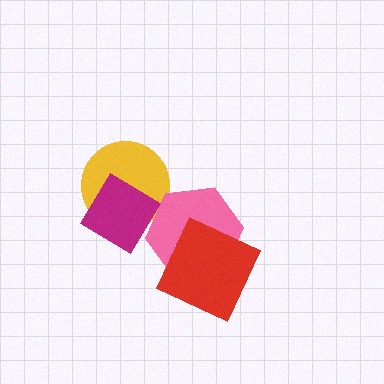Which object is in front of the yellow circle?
The magenta diamond is in front of the yellow circle.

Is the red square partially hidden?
No, no other shape covers it.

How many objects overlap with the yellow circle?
1 object overlaps with the yellow circle.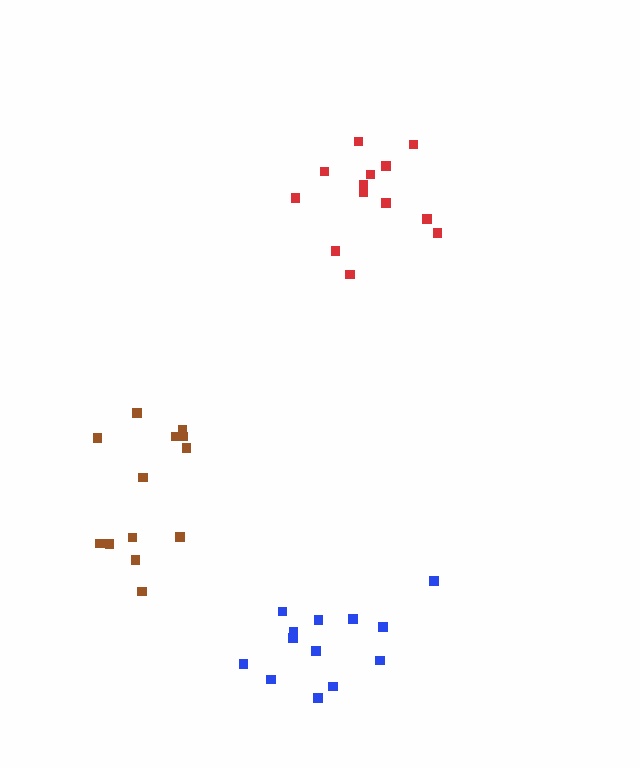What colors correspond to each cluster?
The clusters are colored: brown, red, blue.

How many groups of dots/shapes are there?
There are 3 groups.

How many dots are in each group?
Group 1: 13 dots, Group 2: 13 dots, Group 3: 13 dots (39 total).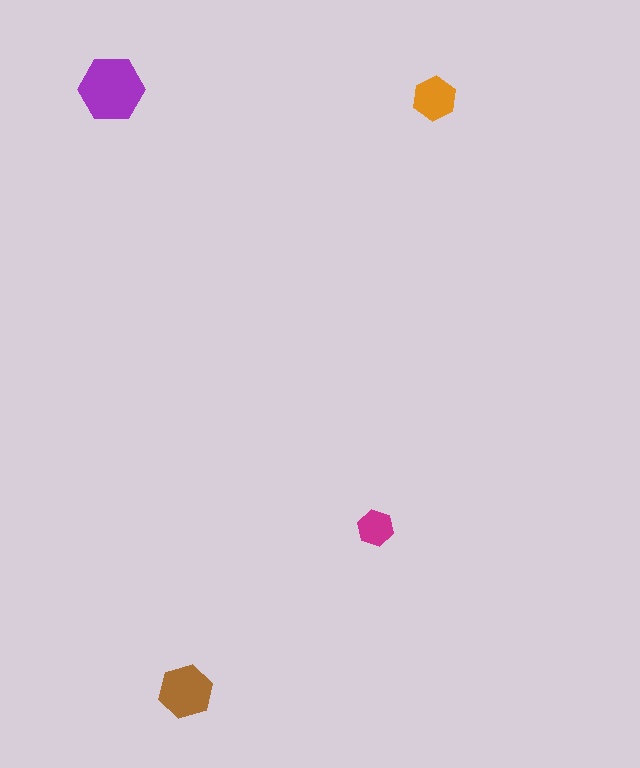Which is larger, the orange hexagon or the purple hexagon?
The purple one.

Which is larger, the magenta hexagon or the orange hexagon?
The orange one.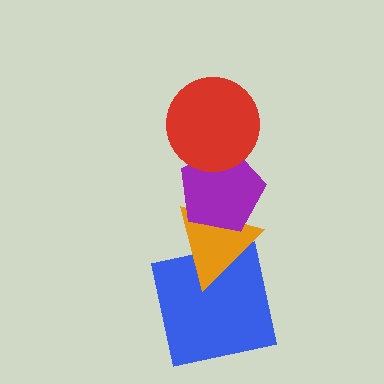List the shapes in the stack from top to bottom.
From top to bottom: the red circle, the purple pentagon, the orange triangle, the blue square.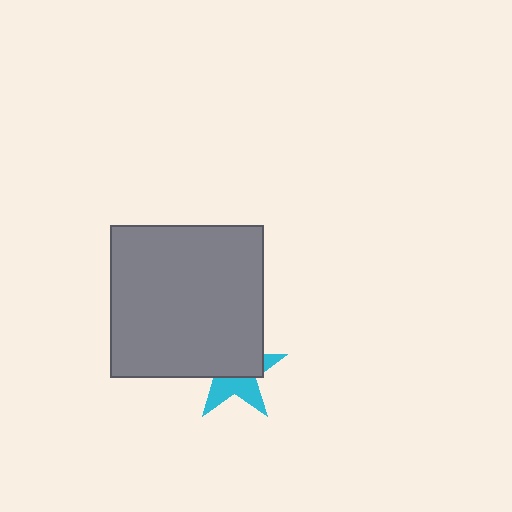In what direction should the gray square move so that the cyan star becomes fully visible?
The gray square should move up. That is the shortest direction to clear the overlap and leave the cyan star fully visible.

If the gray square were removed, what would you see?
You would see the complete cyan star.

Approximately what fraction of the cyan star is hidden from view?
Roughly 56% of the cyan star is hidden behind the gray square.